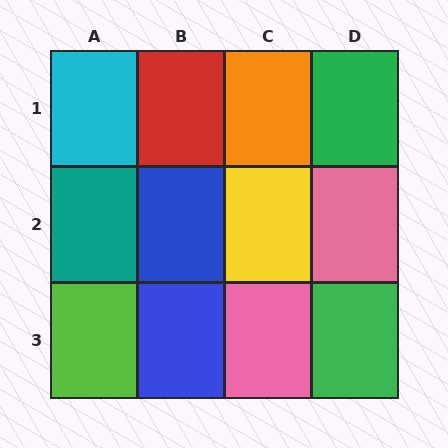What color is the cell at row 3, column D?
Green.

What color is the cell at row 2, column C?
Yellow.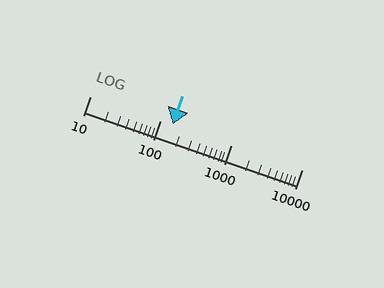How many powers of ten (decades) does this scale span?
The scale spans 3 decades, from 10 to 10000.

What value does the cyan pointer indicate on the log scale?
The pointer indicates approximately 150.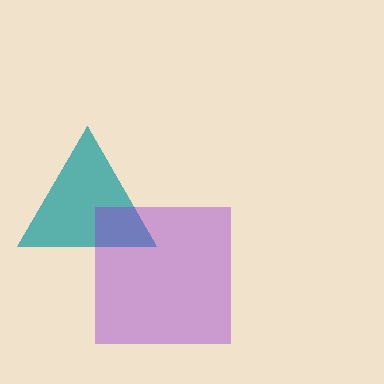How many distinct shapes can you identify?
There are 2 distinct shapes: a teal triangle, a purple square.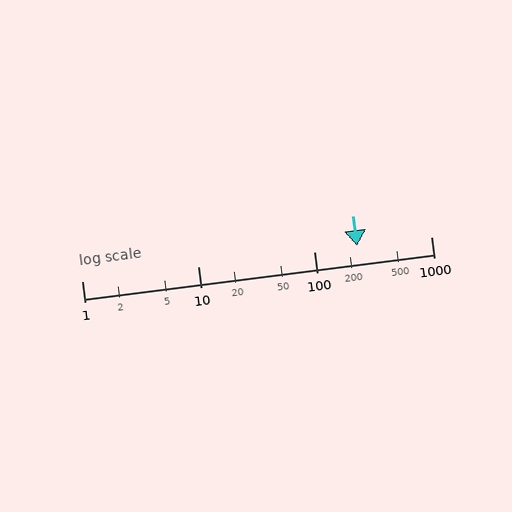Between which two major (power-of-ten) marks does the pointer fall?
The pointer is between 100 and 1000.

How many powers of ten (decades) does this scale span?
The scale spans 3 decades, from 1 to 1000.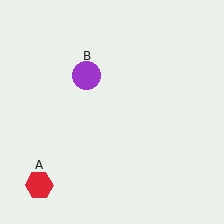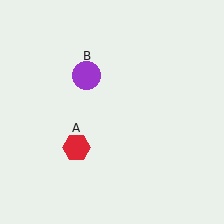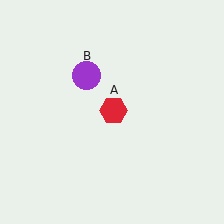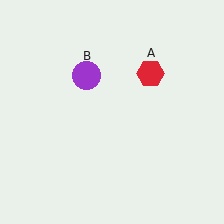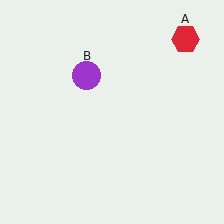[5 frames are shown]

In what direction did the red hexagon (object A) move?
The red hexagon (object A) moved up and to the right.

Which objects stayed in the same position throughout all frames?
Purple circle (object B) remained stationary.